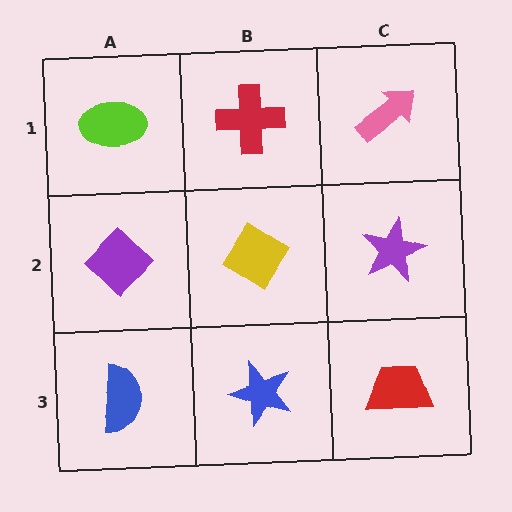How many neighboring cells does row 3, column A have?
2.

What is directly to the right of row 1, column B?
A pink arrow.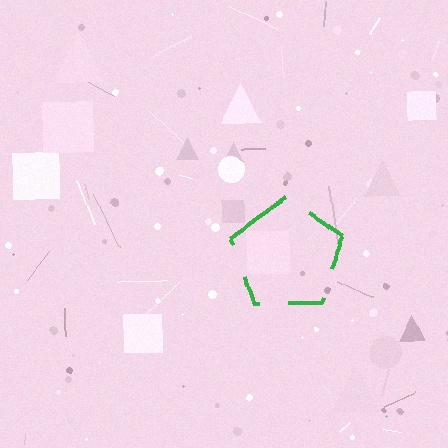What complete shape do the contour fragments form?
The contour fragments form a pentagon.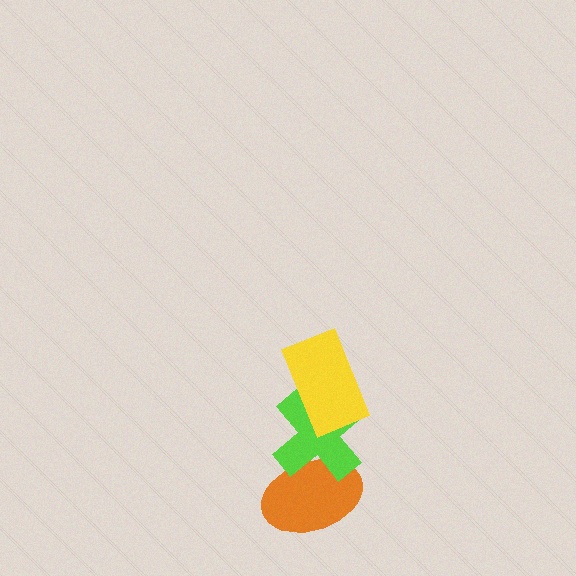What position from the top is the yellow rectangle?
The yellow rectangle is 1st from the top.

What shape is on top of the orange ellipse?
The lime cross is on top of the orange ellipse.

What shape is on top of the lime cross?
The yellow rectangle is on top of the lime cross.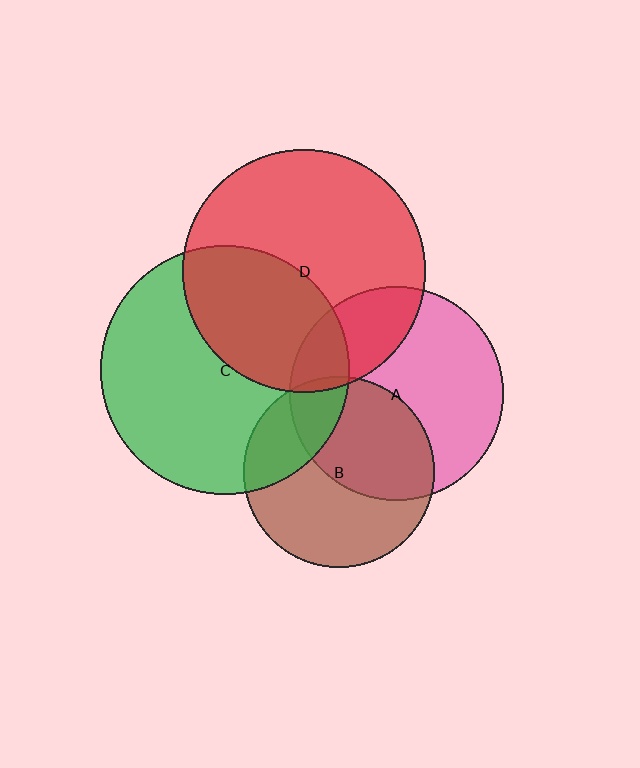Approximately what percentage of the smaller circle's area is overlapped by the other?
Approximately 25%.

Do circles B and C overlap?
Yes.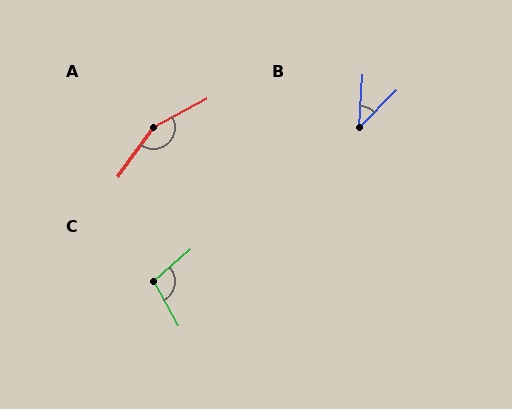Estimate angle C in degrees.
Approximately 103 degrees.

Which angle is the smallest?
B, at approximately 42 degrees.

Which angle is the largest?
A, at approximately 154 degrees.